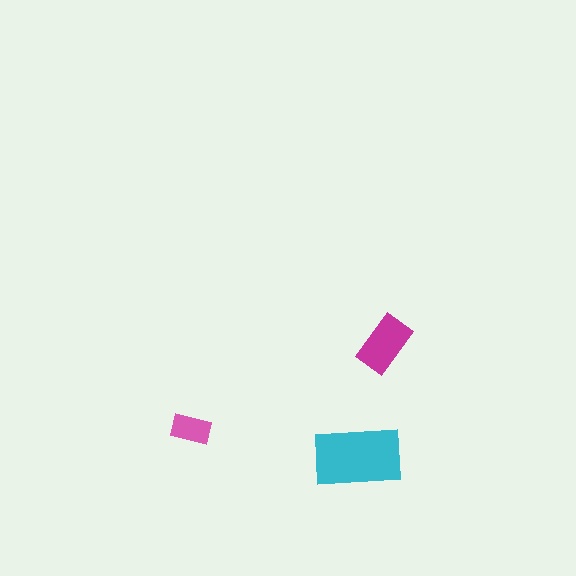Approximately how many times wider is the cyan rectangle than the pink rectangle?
About 2 times wider.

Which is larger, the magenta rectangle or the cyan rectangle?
The cyan one.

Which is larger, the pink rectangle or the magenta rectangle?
The magenta one.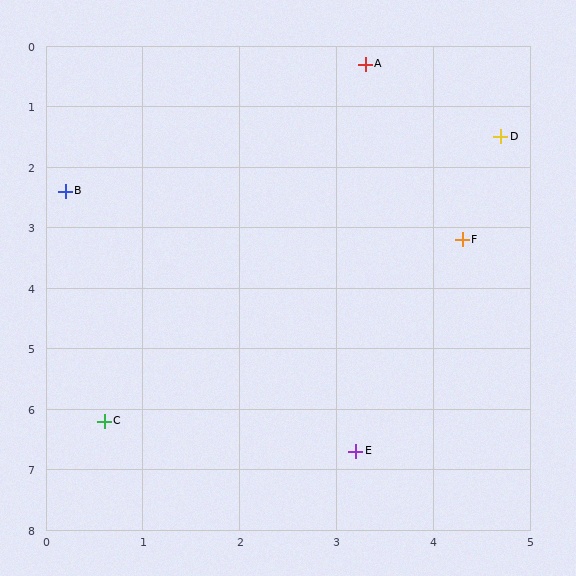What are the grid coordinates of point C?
Point C is at approximately (0.6, 6.2).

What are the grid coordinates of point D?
Point D is at approximately (4.7, 1.5).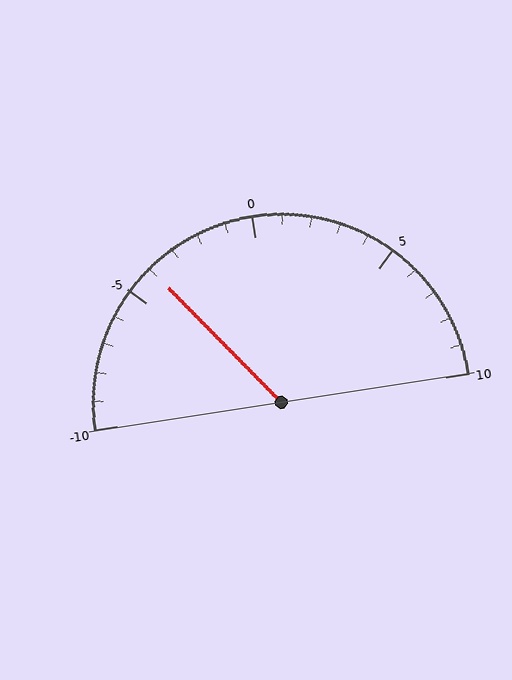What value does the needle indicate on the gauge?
The needle indicates approximately -4.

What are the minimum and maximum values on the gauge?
The gauge ranges from -10 to 10.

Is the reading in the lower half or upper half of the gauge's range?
The reading is in the lower half of the range (-10 to 10).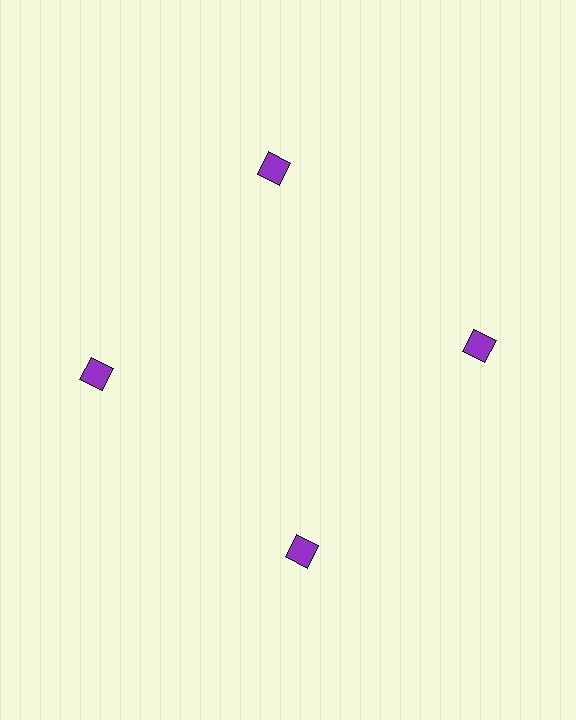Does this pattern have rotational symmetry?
Yes, this pattern has 4-fold rotational symmetry. It looks the same after rotating 90 degrees around the center.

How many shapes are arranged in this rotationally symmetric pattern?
There are 4 shapes, arranged in 4 groups of 1.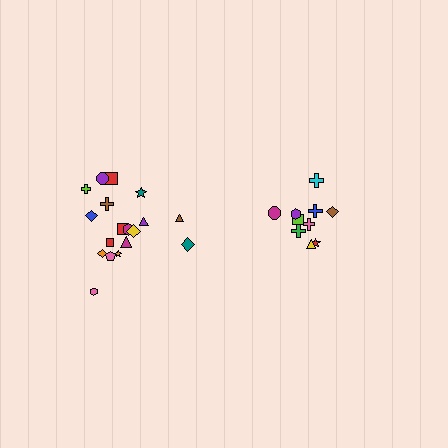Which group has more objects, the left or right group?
The left group.